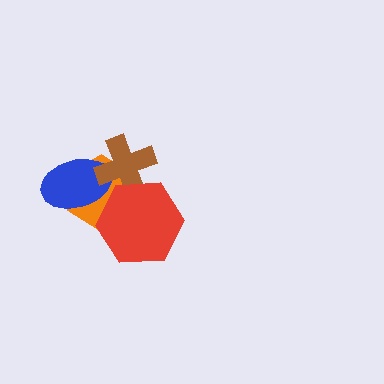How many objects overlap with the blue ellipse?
2 objects overlap with the blue ellipse.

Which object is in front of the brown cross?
The red hexagon is in front of the brown cross.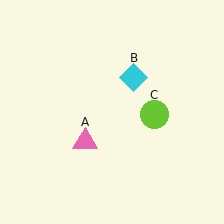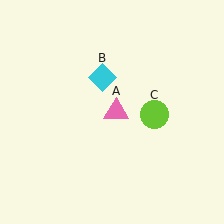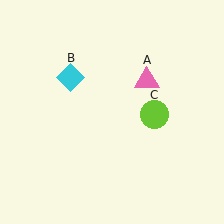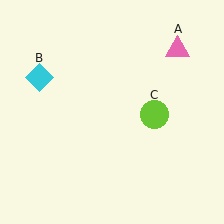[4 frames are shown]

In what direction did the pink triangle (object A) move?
The pink triangle (object A) moved up and to the right.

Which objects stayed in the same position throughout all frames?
Lime circle (object C) remained stationary.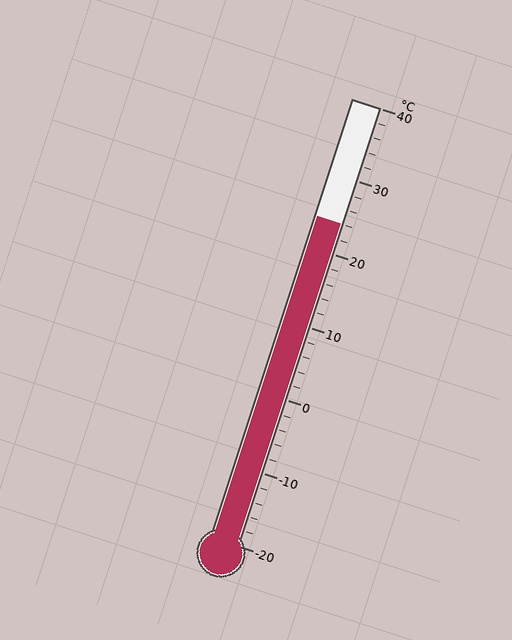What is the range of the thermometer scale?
The thermometer scale ranges from -20°C to 40°C.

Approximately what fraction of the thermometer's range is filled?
The thermometer is filled to approximately 75% of its range.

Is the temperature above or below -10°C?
The temperature is above -10°C.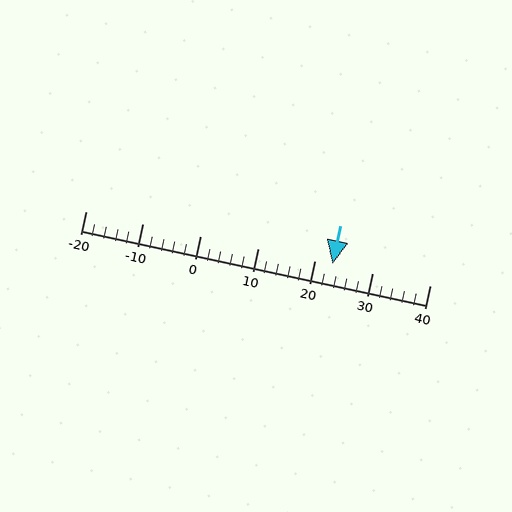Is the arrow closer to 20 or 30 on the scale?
The arrow is closer to 20.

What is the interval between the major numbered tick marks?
The major tick marks are spaced 10 units apart.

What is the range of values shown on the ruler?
The ruler shows values from -20 to 40.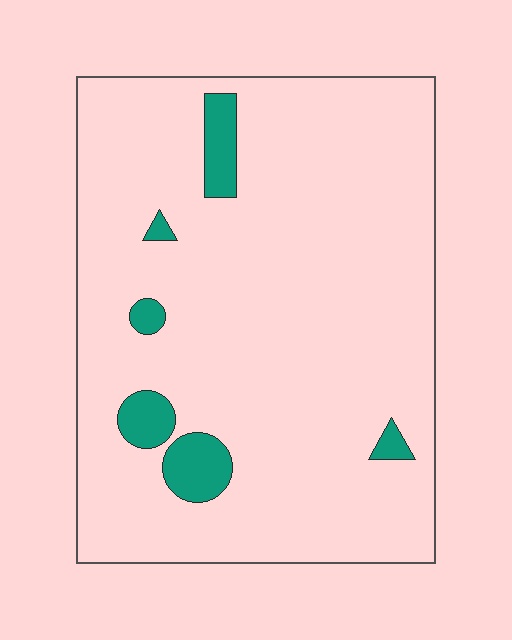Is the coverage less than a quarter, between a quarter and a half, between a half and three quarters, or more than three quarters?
Less than a quarter.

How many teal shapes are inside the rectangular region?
6.